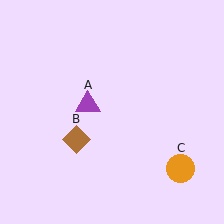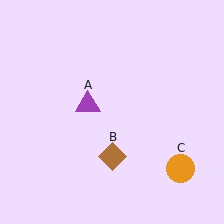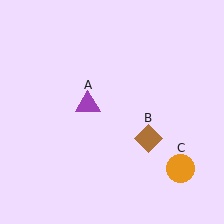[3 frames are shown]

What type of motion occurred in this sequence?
The brown diamond (object B) rotated counterclockwise around the center of the scene.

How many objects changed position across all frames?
1 object changed position: brown diamond (object B).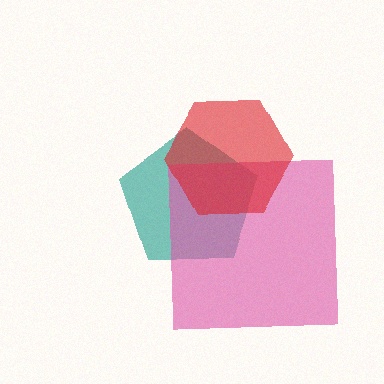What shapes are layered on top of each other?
The layered shapes are: a teal pentagon, a pink square, a red hexagon.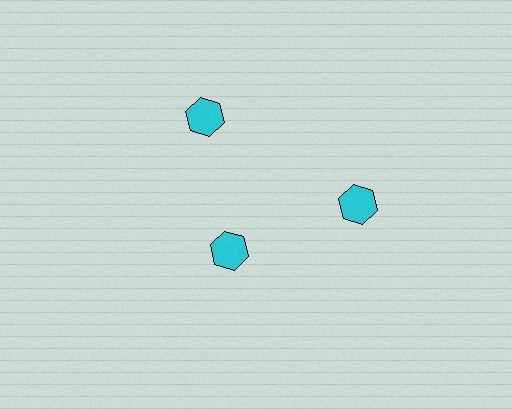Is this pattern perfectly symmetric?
No. The 3 cyan hexagons are arranged in a ring, but one element near the 7 o'clock position is pulled inward toward the center, breaking the 3-fold rotational symmetry.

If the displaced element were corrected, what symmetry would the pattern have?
It would have 3-fold rotational symmetry — the pattern would map onto itself every 120 degrees.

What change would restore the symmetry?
The symmetry would be restored by moving it outward, back onto the ring so that all 3 hexagons sit at equal angles and equal distance from the center.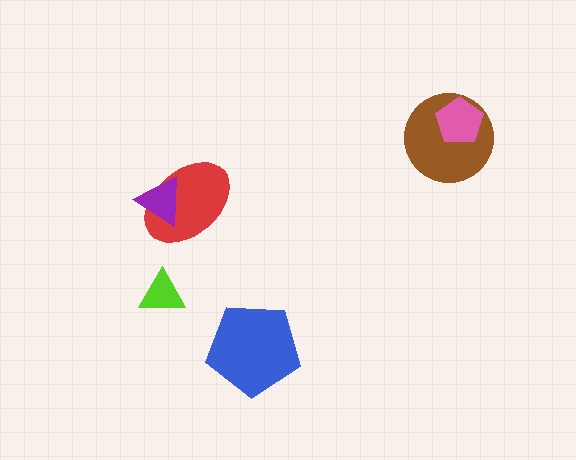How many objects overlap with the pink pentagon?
1 object overlaps with the pink pentagon.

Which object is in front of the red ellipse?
The purple triangle is in front of the red ellipse.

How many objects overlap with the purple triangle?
1 object overlaps with the purple triangle.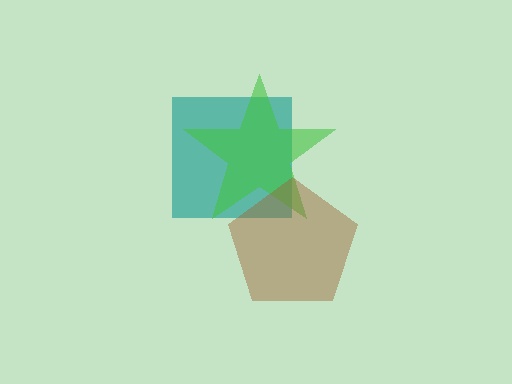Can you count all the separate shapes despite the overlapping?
Yes, there are 3 separate shapes.